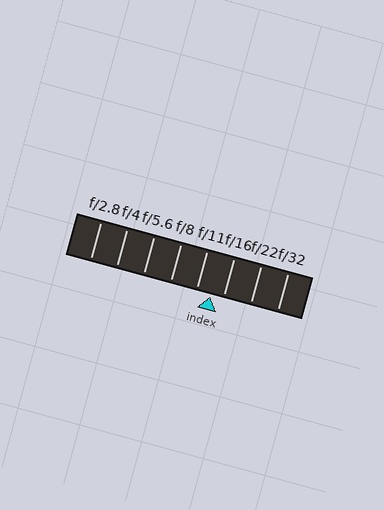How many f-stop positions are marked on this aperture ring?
There are 8 f-stop positions marked.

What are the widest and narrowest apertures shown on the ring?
The widest aperture shown is f/2.8 and the narrowest is f/32.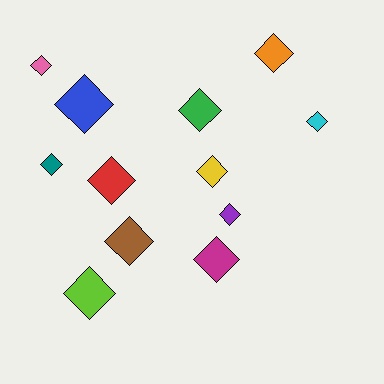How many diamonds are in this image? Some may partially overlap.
There are 12 diamonds.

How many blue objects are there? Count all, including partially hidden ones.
There is 1 blue object.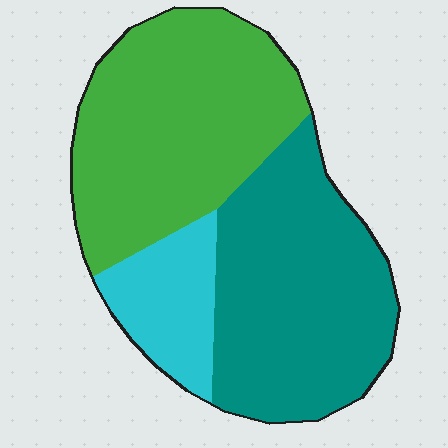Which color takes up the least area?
Cyan, at roughly 15%.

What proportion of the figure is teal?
Teal covers roughly 40% of the figure.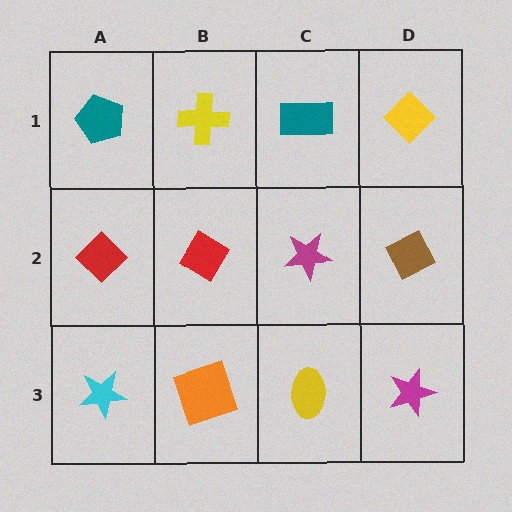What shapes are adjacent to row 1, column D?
A brown diamond (row 2, column D), a teal rectangle (row 1, column C).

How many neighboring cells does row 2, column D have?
3.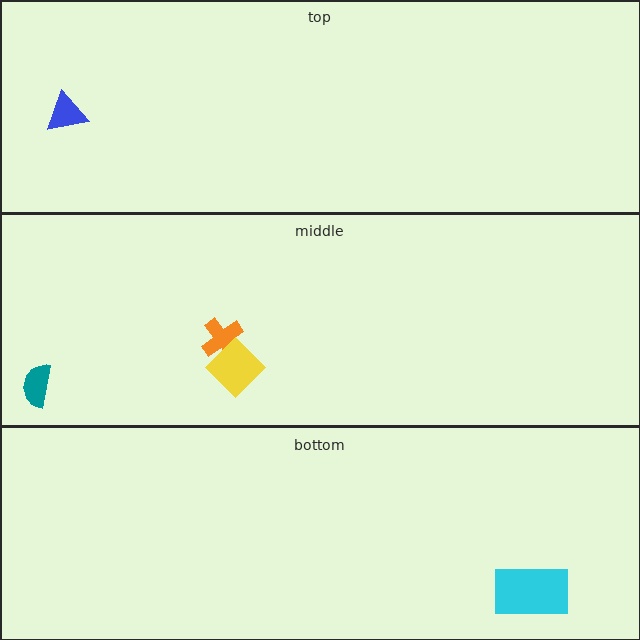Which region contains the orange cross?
The middle region.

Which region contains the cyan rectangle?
The bottom region.